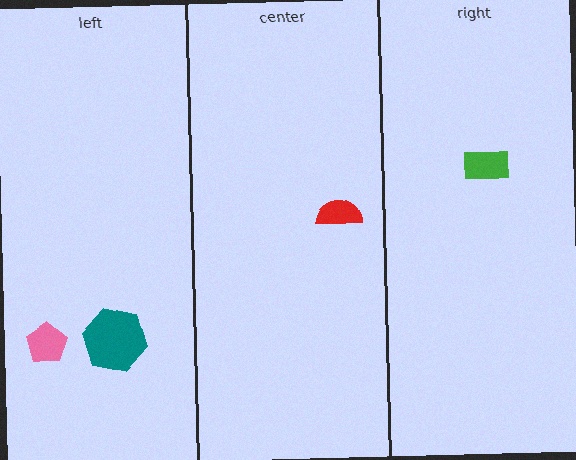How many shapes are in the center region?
1.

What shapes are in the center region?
The red semicircle.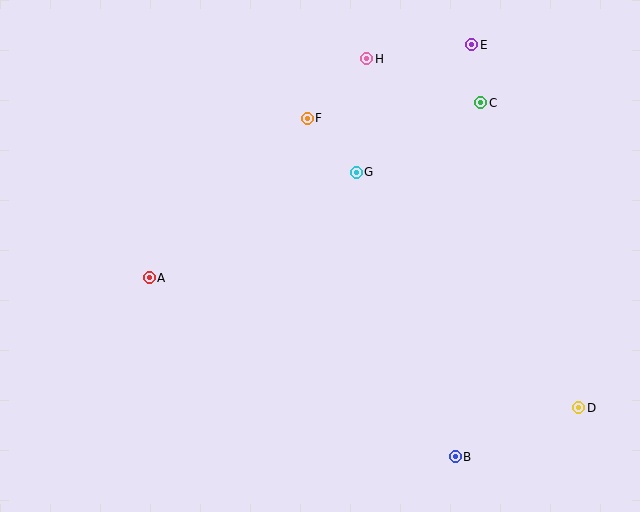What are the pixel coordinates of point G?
Point G is at (356, 172).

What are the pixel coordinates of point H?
Point H is at (367, 59).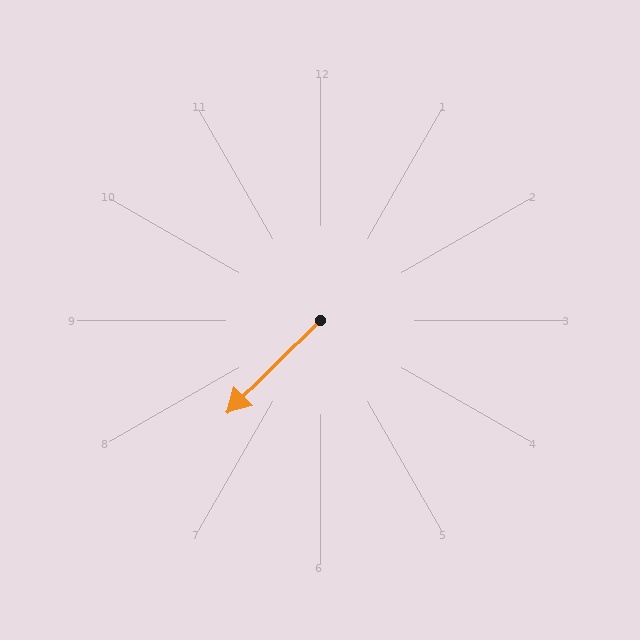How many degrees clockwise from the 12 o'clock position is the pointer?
Approximately 225 degrees.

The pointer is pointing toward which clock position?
Roughly 8 o'clock.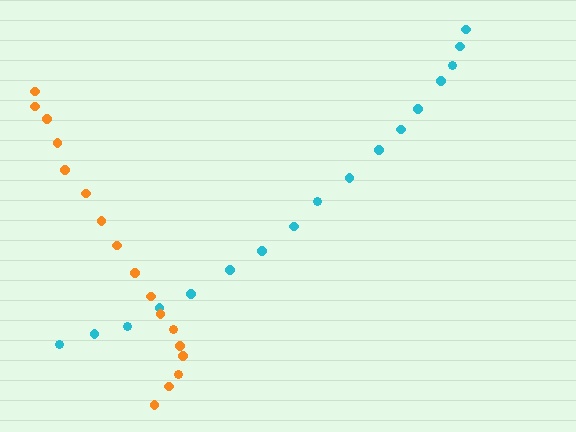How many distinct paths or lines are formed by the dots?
There are 2 distinct paths.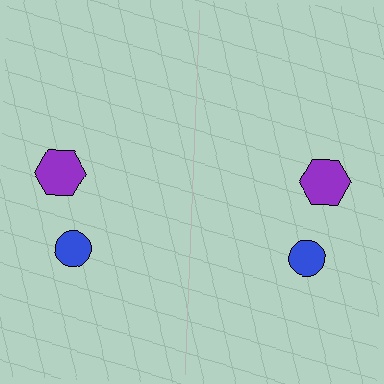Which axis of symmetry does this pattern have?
The pattern has a vertical axis of symmetry running through the center of the image.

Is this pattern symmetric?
Yes, this pattern has bilateral (reflection) symmetry.